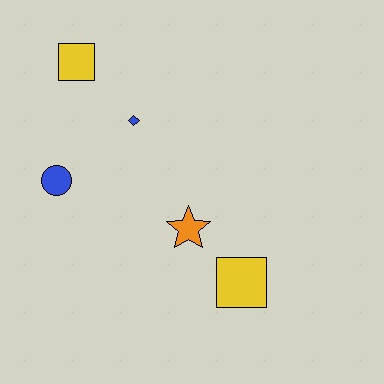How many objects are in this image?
There are 5 objects.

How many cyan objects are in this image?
There are no cyan objects.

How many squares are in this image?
There are 2 squares.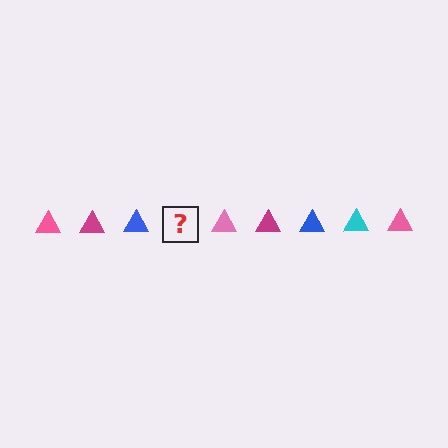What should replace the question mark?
The question mark should be replaced with a cyan triangle.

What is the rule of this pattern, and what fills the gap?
The rule is that the pattern cycles through pink, magenta, blue, cyan triangles. The gap should be filled with a cyan triangle.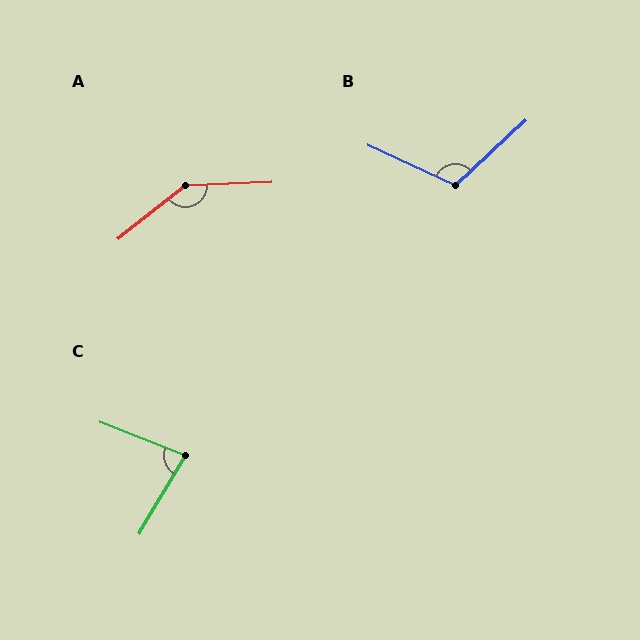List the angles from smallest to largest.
C (81°), B (112°), A (144°).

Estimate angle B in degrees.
Approximately 112 degrees.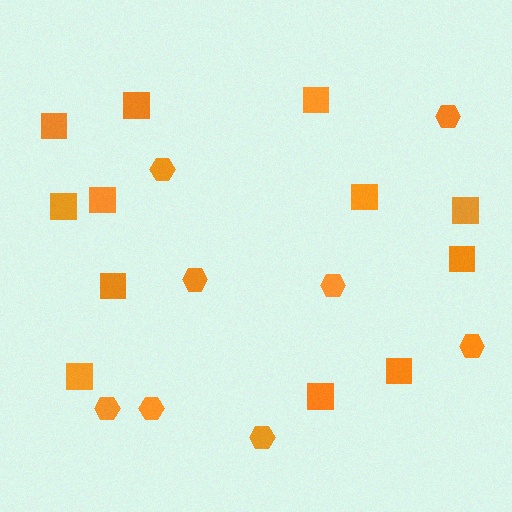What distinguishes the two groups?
There are 2 groups: one group of squares (12) and one group of hexagons (8).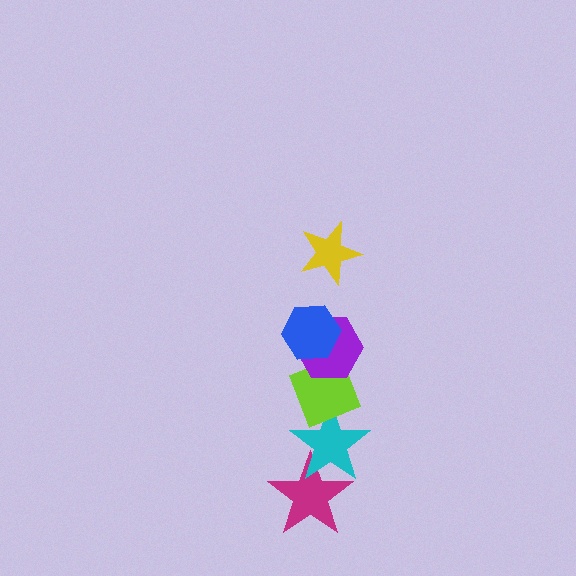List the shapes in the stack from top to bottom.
From top to bottom: the yellow star, the blue hexagon, the purple hexagon, the lime diamond, the cyan star, the magenta star.